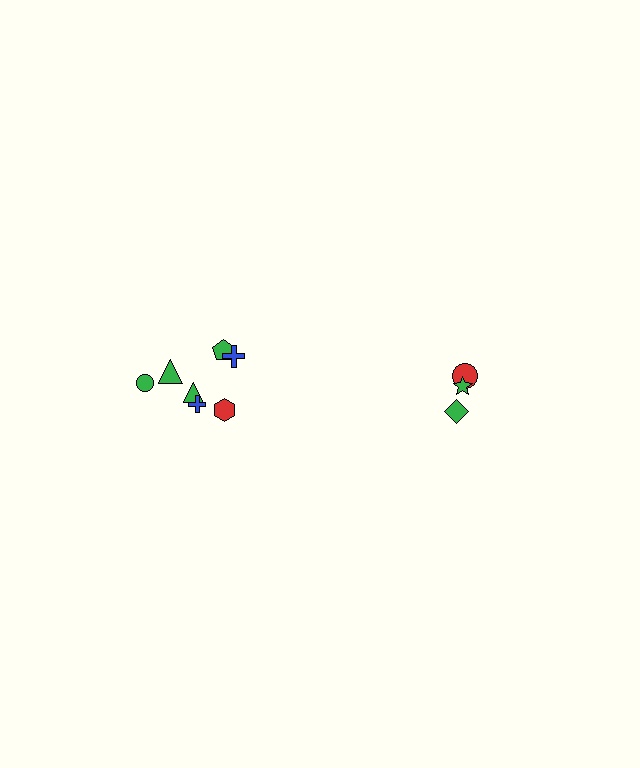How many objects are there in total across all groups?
There are 10 objects.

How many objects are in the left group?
There are 7 objects.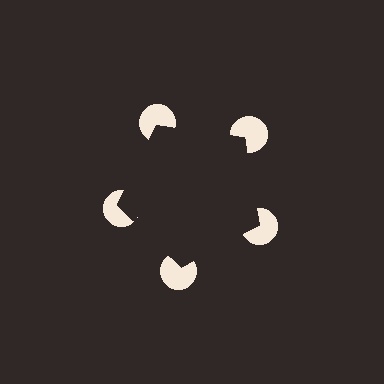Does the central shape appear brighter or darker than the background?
It typically appears slightly darker than the background, even though no actual brightness change is drawn.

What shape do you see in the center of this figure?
An illusory pentagon — its edges are inferred from the aligned wedge cuts in the pac-man discs, not physically drawn.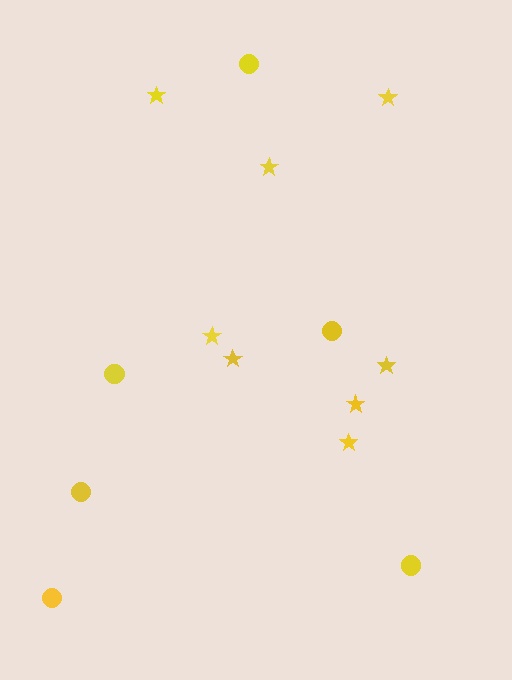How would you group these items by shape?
There are 2 groups: one group of circles (6) and one group of stars (8).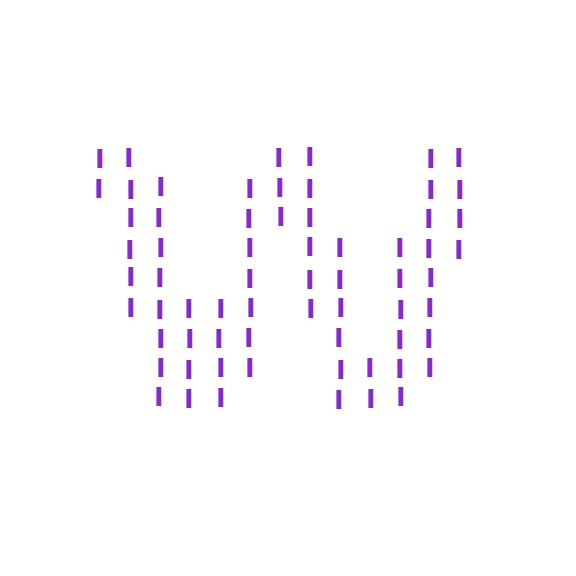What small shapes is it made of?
It is made of small letter I's.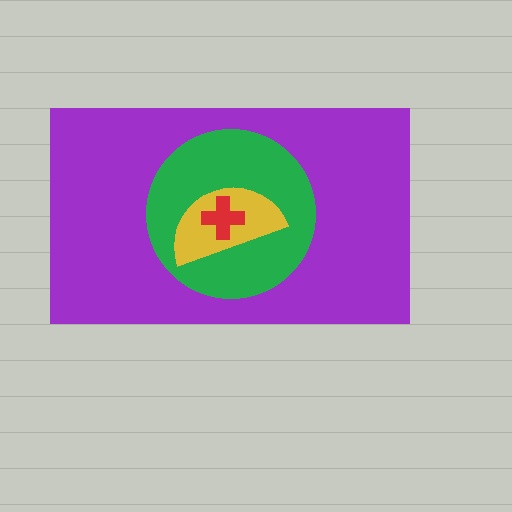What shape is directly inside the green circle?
The yellow semicircle.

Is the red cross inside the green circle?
Yes.